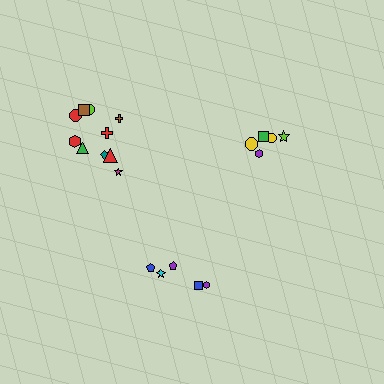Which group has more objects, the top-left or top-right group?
The top-left group.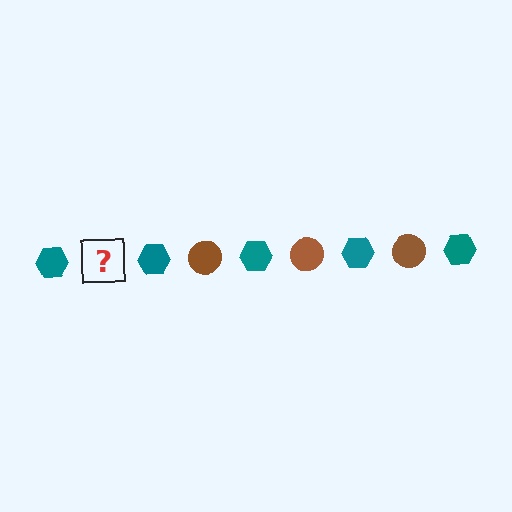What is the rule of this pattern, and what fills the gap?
The rule is that the pattern alternates between teal hexagon and brown circle. The gap should be filled with a brown circle.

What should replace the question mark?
The question mark should be replaced with a brown circle.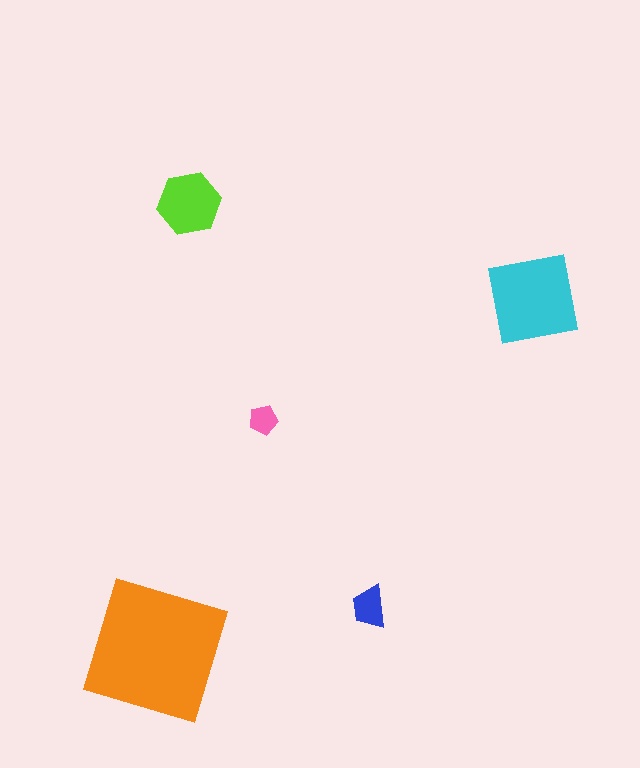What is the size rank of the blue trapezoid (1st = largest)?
4th.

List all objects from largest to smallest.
The orange square, the cyan square, the lime hexagon, the blue trapezoid, the pink pentagon.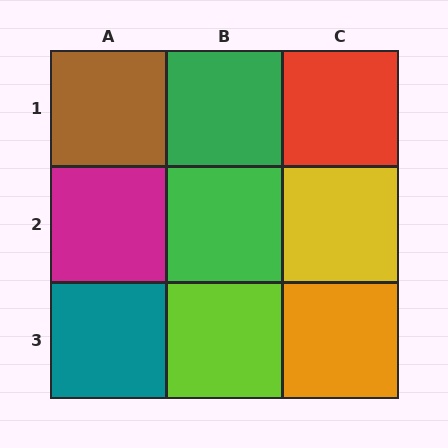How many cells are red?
1 cell is red.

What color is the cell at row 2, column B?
Green.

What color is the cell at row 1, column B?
Green.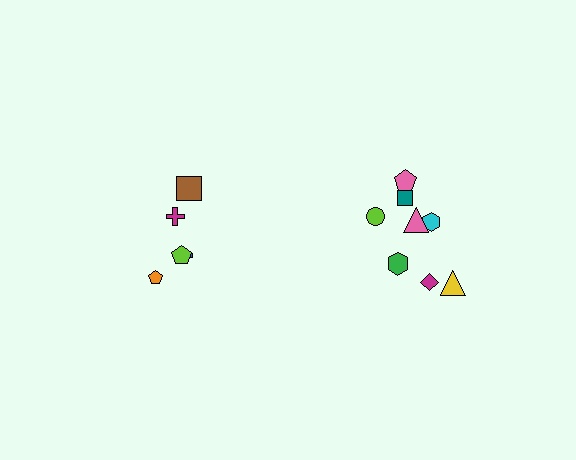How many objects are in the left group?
There are 5 objects.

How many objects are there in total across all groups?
There are 13 objects.